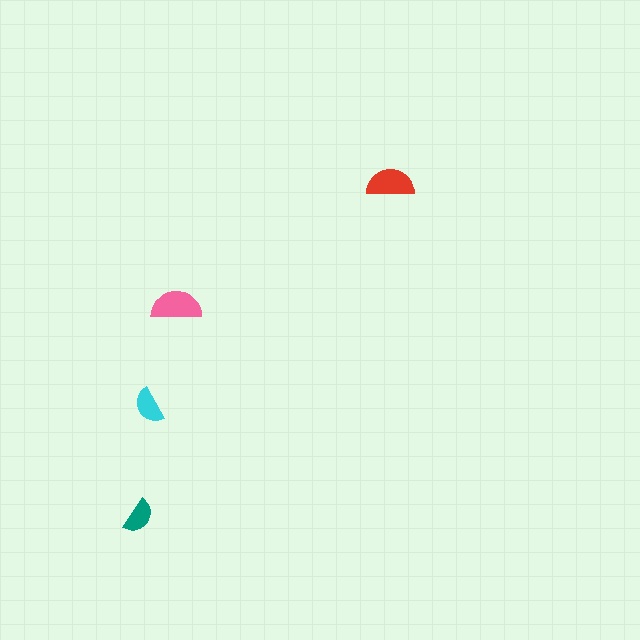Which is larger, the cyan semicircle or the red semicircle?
The red one.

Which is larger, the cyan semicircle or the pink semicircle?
The pink one.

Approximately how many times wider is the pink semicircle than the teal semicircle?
About 1.5 times wider.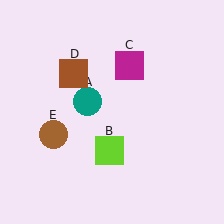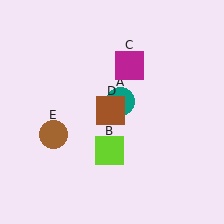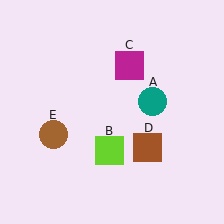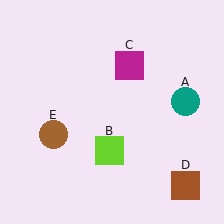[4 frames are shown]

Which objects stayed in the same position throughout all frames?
Lime square (object B) and magenta square (object C) and brown circle (object E) remained stationary.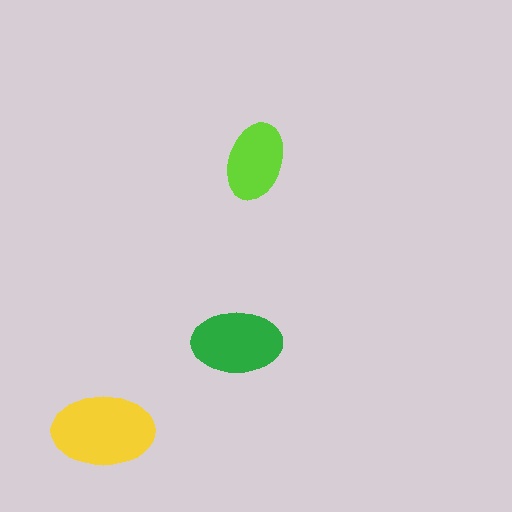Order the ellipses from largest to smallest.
the yellow one, the green one, the lime one.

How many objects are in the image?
There are 3 objects in the image.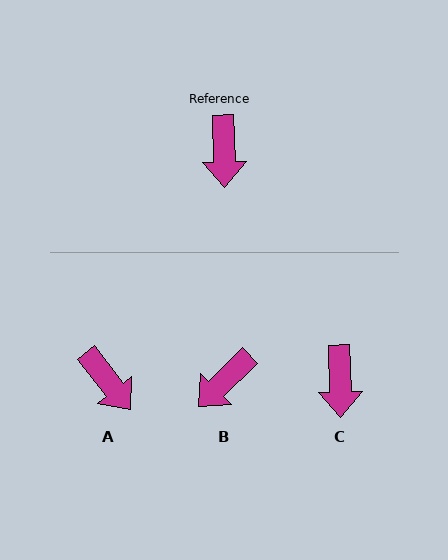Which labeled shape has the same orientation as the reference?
C.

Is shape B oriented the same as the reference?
No, it is off by about 47 degrees.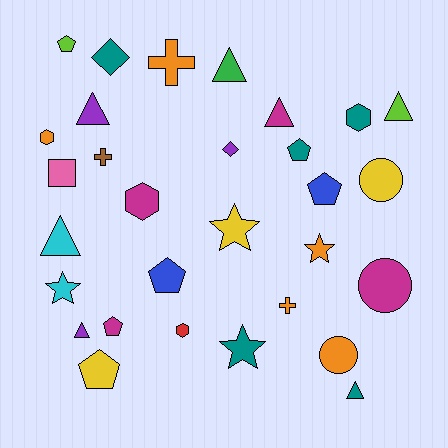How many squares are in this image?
There is 1 square.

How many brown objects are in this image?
There is 1 brown object.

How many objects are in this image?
There are 30 objects.